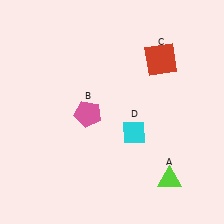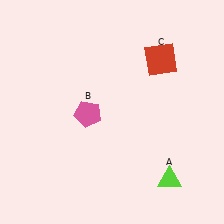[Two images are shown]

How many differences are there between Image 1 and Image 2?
There is 1 difference between the two images.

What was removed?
The cyan diamond (D) was removed in Image 2.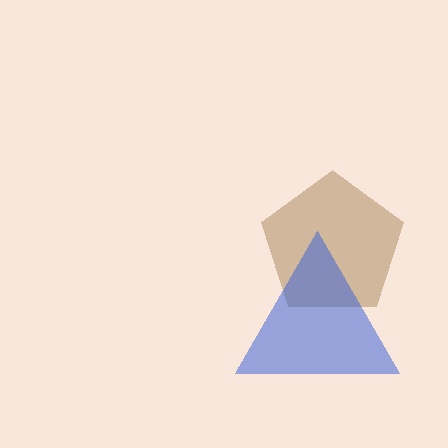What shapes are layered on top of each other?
The layered shapes are: a brown pentagon, a blue triangle.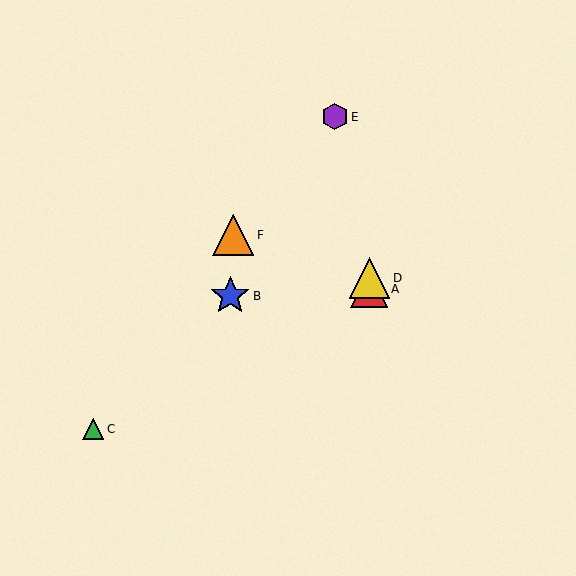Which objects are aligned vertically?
Objects A, D are aligned vertically.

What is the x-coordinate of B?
Object B is at x≈230.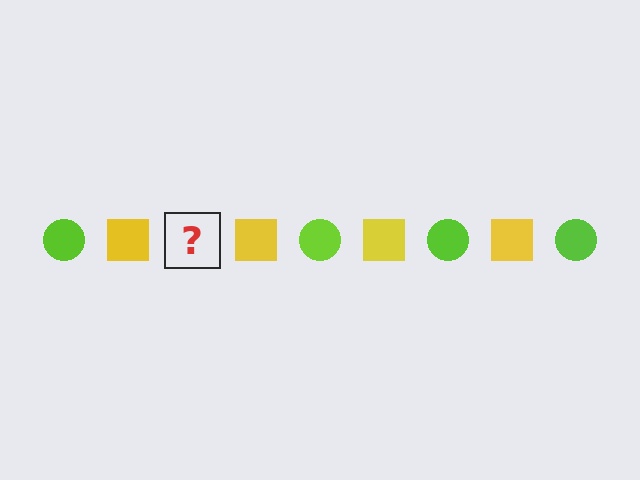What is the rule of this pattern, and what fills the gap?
The rule is that the pattern alternates between lime circle and yellow square. The gap should be filled with a lime circle.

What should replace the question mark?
The question mark should be replaced with a lime circle.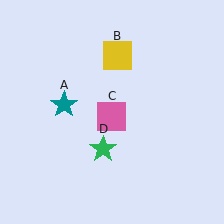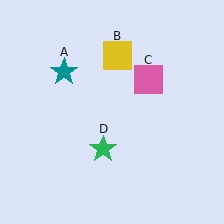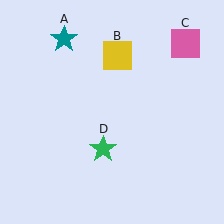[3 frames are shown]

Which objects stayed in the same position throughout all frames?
Yellow square (object B) and green star (object D) remained stationary.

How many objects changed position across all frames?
2 objects changed position: teal star (object A), pink square (object C).